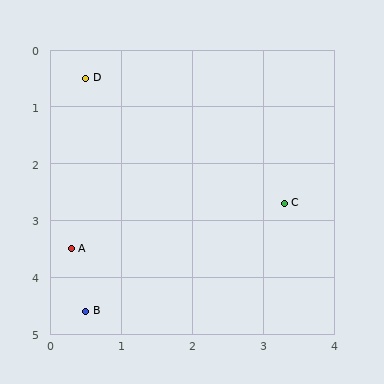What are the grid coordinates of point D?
Point D is at approximately (0.5, 0.5).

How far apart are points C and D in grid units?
Points C and D are about 3.6 grid units apart.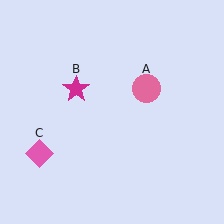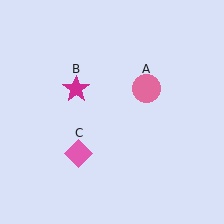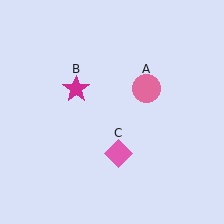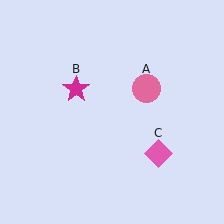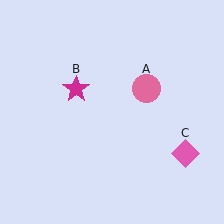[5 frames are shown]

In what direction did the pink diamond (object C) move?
The pink diamond (object C) moved right.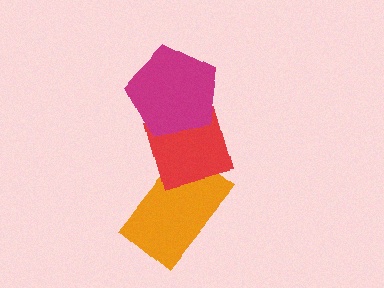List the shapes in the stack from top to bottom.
From top to bottom: the magenta pentagon, the red diamond, the orange rectangle.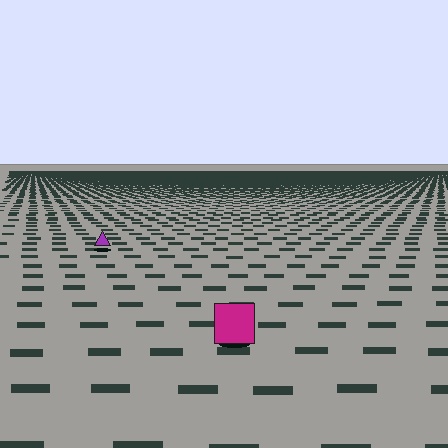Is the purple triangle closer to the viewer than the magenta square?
No. The magenta square is closer — you can tell from the texture gradient: the ground texture is coarser near it.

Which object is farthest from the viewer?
The purple triangle is farthest from the viewer. It appears smaller and the ground texture around it is denser.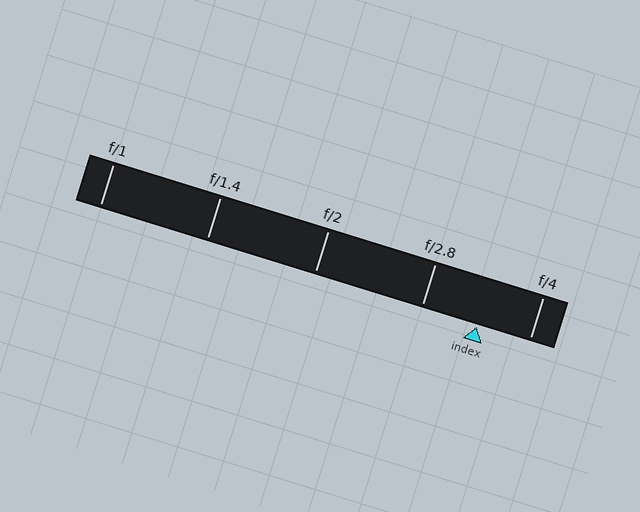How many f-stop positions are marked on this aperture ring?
There are 5 f-stop positions marked.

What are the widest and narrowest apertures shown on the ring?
The widest aperture shown is f/1 and the narrowest is f/4.